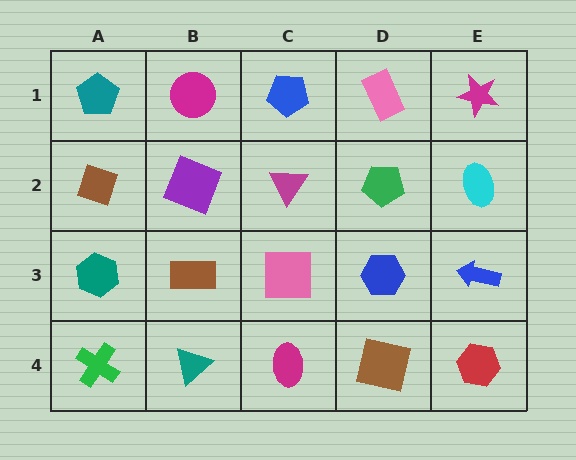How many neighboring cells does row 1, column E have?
2.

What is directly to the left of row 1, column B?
A teal pentagon.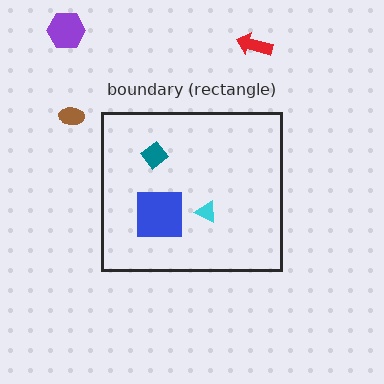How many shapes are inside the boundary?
3 inside, 3 outside.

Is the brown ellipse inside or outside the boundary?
Outside.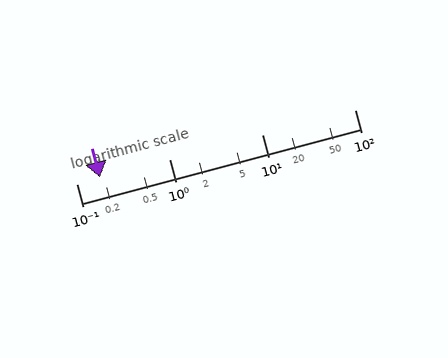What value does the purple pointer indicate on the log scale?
The pointer indicates approximately 0.18.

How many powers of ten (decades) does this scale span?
The scale spans 3 decades, from 0.1 to 100.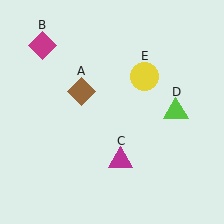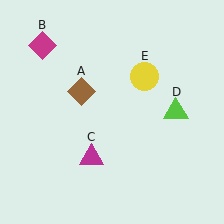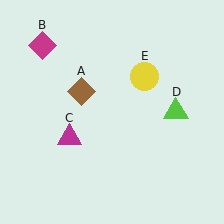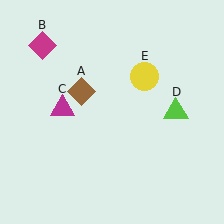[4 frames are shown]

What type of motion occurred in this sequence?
The magenta triangle (object C) rotated clockwise around the center of the scene.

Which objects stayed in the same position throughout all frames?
Brown diamond (object A) and magenta diamond (object B) and lime triangle (object D) and yellow circle (object E) remained stationary.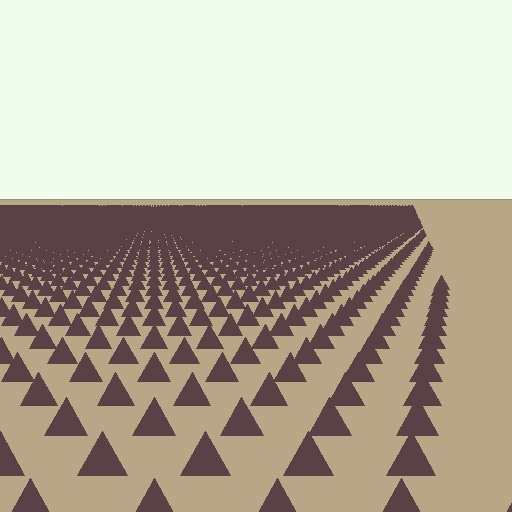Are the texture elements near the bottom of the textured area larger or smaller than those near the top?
Larger. Near the bottom, elements are closer to the viewer and appear at a bigger on-screen size.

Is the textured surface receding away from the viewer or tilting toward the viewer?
The surface is receding away from the viewer. Texture elements get smaller and denser toward the top.